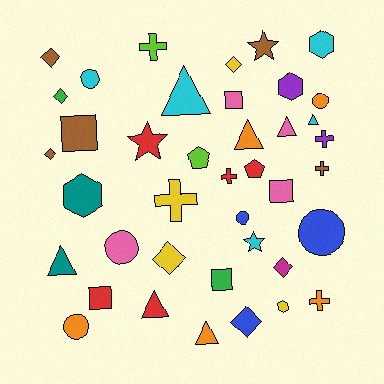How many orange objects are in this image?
There are 5 orange objects.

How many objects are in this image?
There are 40 objects.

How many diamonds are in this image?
There are 7 diamonds.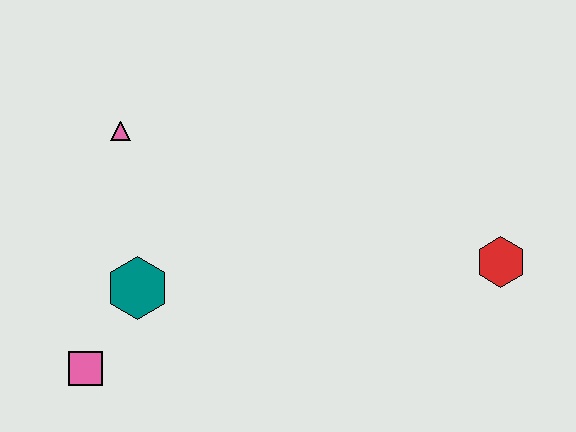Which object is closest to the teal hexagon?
The pink square is closest to the teal hexagon.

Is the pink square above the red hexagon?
No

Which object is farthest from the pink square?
The red hexagon is farthest from the pink square.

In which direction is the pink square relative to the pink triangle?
The pink square is below the pink triangle.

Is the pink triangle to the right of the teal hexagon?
No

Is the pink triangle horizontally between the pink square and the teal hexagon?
Yes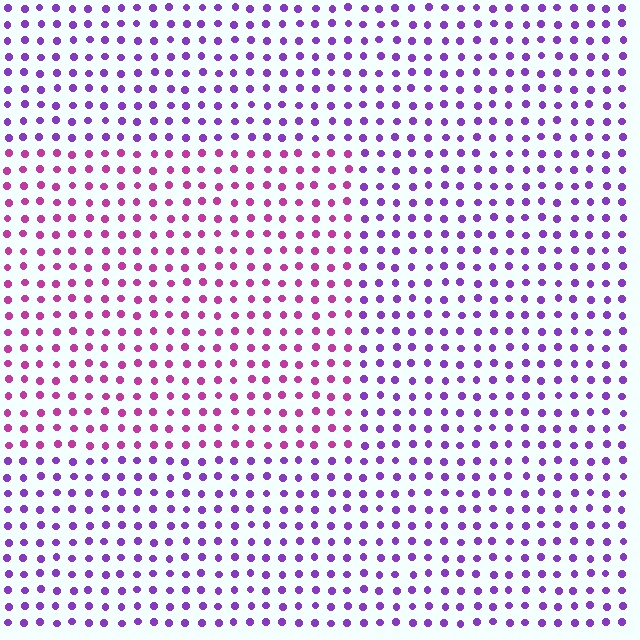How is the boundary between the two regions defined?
The boundary is defined purely by a slight shift in hue (about 39 degrees). Spacing, size, and orientation are identical on both sides.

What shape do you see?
I see a rectangle.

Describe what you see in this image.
The image is filled with small purple elements in a uniform arrangement. A rectangle-shaped region is visible where the elements are tinted to a slightly different hue, forming a subtle color boundary.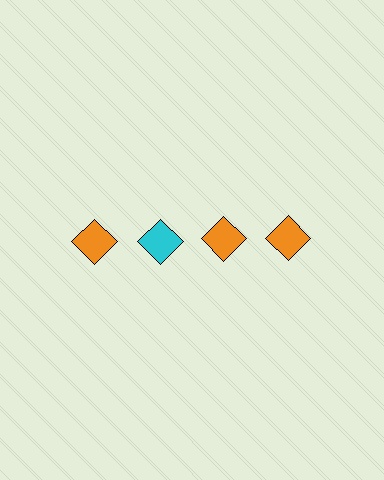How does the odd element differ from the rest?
It has a different color: cyan instead of orange.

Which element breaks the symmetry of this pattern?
The cyan diamond in the top row, second from left column breaks the symmetry. All other shapes are orange diamonds.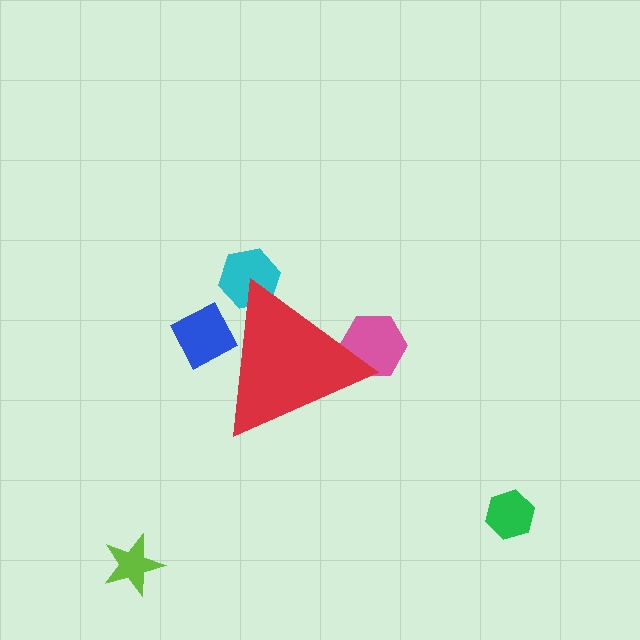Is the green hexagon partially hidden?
No, the green hexagon is fully visible.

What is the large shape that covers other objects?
A red triangle.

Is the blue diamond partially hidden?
Yes, the blue diamond is partially hidden behind the red triangle.